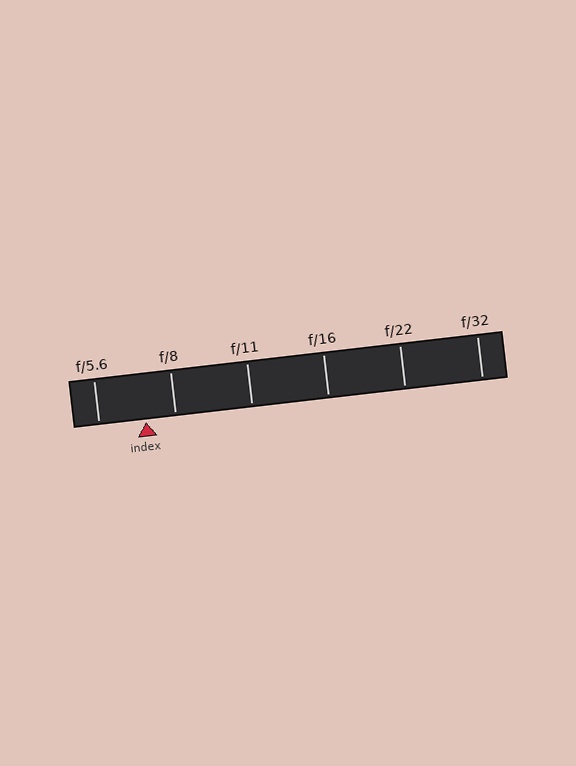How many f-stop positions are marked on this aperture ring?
There are 6 f-stop positions marked.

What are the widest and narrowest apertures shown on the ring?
The widest aperture shown is f/5.6 and the narrowest is f/32.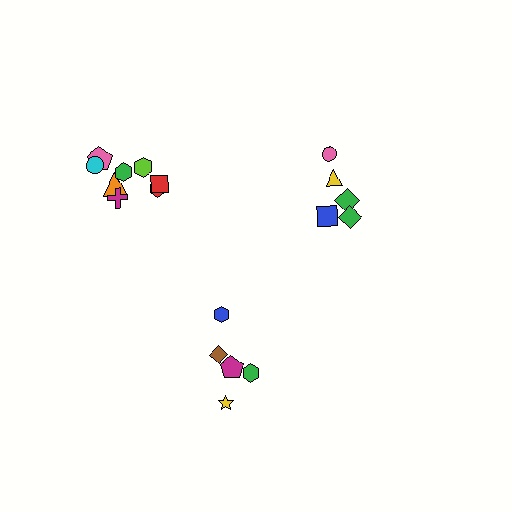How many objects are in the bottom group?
There are 5 objects.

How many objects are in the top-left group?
There are 8 objects.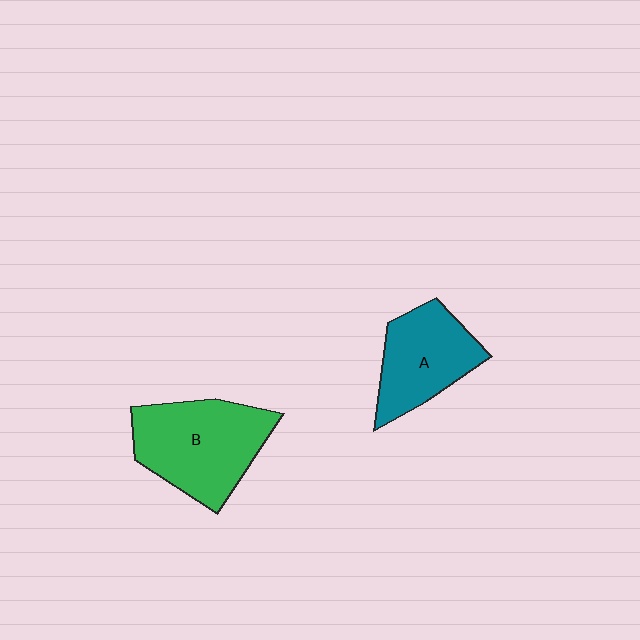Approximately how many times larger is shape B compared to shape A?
Approximately 1.3 times.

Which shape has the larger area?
Shape B (green).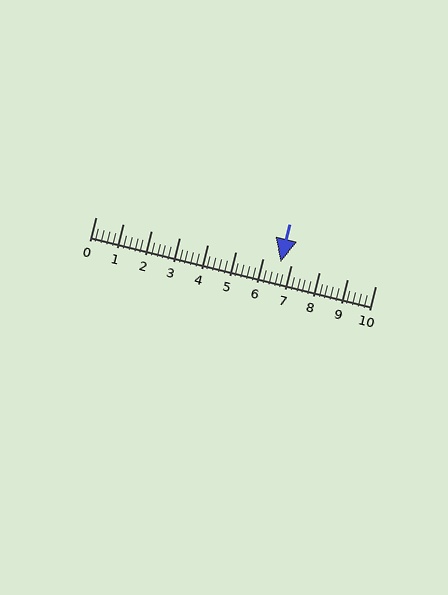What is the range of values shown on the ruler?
The ruler shows values from 0 to 10.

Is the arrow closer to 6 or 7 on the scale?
The arrow is closer to 7.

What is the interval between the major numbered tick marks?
The major tick marks are spaced 1 units apart.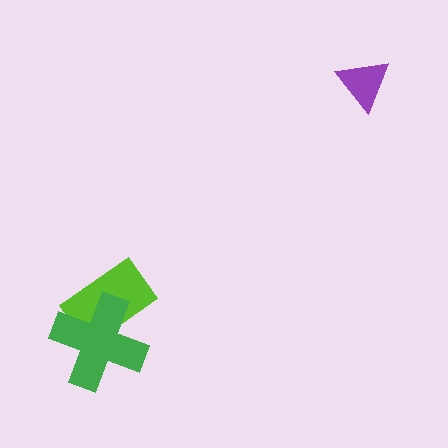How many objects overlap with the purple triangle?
0 objects overlap with the purple triangle.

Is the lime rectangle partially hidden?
Yes, it is partially covered by another shape.